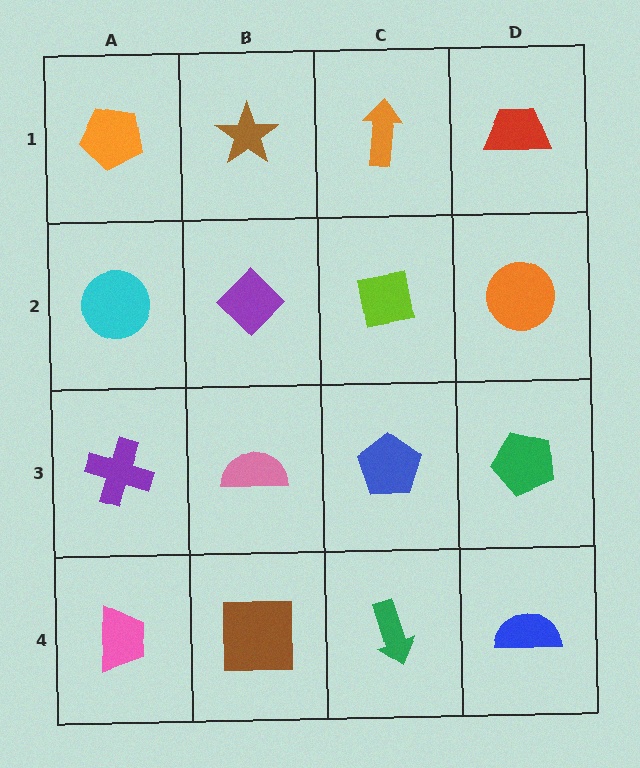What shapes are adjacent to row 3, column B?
A purple diamond (row 2, column B), a brown square (row 4, column B), a purple cross (row 3, column A), a blue pentagon (row 3, column C).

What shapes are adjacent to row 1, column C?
A lime square (row 2, column C), a brown star (row 1, column B), a red trapezoid (row 1, column D).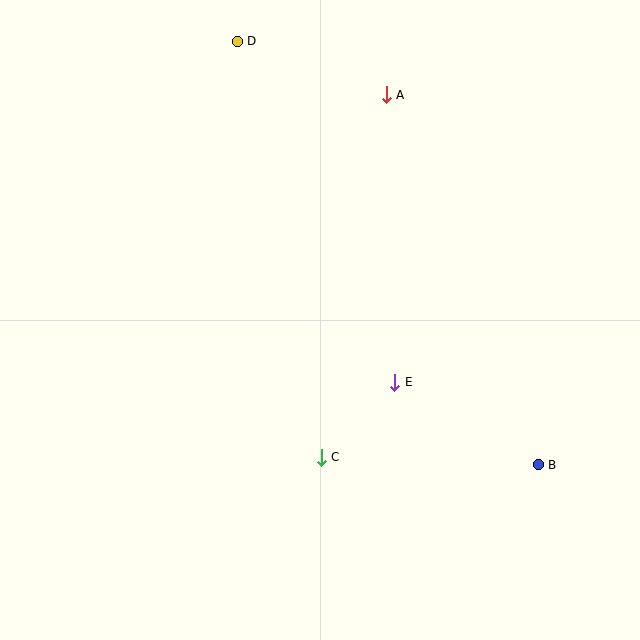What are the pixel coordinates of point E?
Point E is at (395, 382).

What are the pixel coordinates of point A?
Point A is at (386, 95).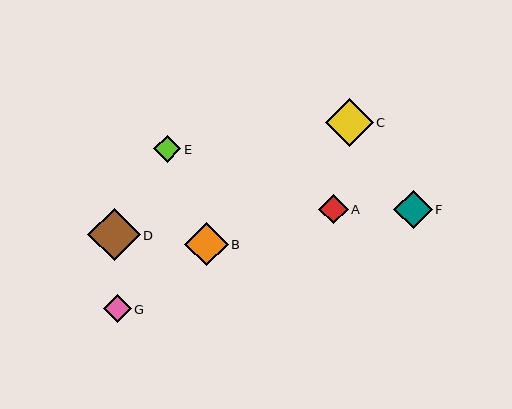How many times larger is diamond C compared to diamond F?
Diamond C is approximately 1.2 times the size of diamond F.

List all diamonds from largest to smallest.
From largest to smallest: D, C, B, F, A, G, E.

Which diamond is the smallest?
Diamond E is the smallest with a size of approximately 27 pixels.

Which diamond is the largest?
Diamond D is the largest with a size of approximately 52 pixels.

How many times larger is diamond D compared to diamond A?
Diamond D is approximately 1.8 times the size of diamond A.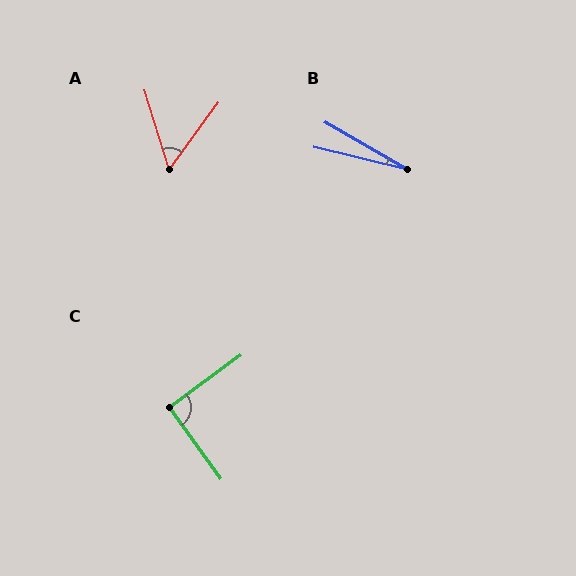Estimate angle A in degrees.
Approximately 53 degrees.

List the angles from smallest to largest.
B (17°), A (53°), C (91°).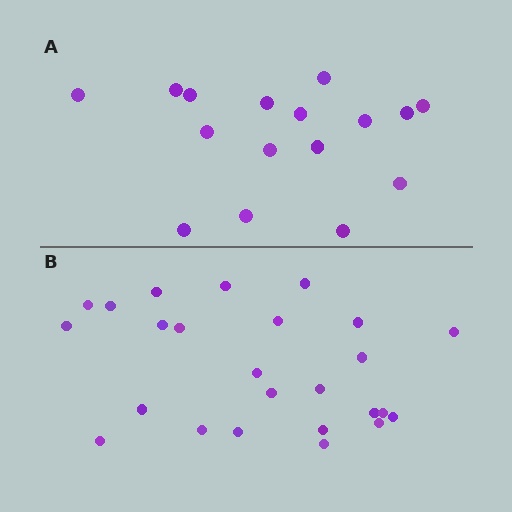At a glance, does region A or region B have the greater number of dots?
Region B (the bottom region) has more dots.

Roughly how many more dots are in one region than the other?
Region B has roughly 8 or so more dots than region A.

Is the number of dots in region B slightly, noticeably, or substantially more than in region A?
Region B has substantially more. The ratio is roughly 1.6 to 1.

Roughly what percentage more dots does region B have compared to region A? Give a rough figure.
About 55% more.